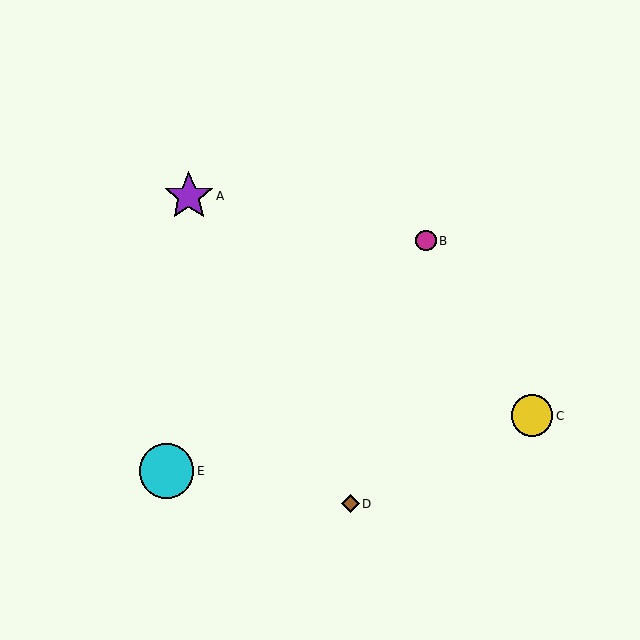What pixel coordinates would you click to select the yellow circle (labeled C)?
Click at (532, 416) to select the yellow circle C.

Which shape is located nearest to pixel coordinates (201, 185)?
The purple star (labeled A) at (189, 196) is nearest to that location.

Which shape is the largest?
The cyan circle (labeled E) is the largest.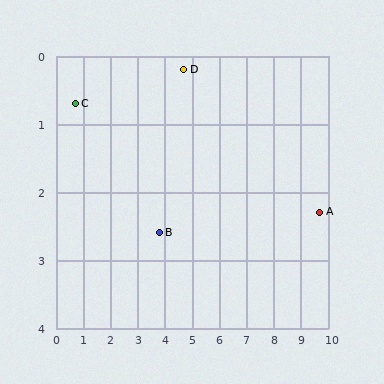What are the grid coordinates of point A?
Point A is at approximately (9.7, 2.3).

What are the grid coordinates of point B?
Point B is at approximately (3.8, 2.6).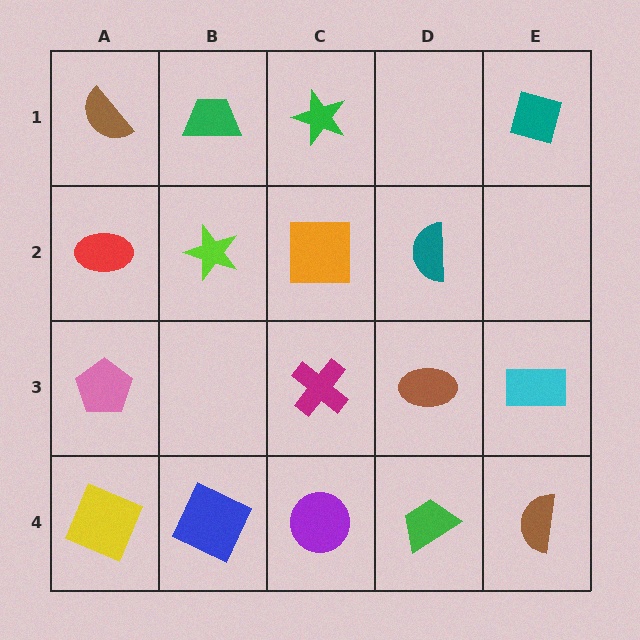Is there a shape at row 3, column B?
No, that cell is empty.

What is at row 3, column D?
A brown ellipse.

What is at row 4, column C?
A purple circle.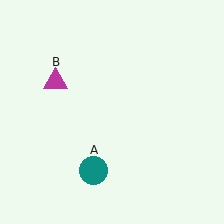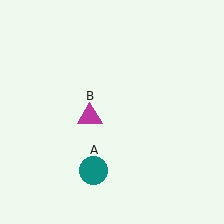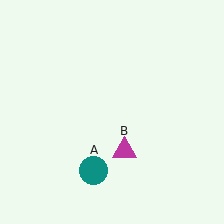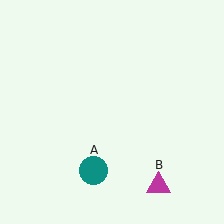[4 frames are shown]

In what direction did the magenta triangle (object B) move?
The magenta triangle (object B) moved down and to the right.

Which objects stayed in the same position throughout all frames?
Teal circle (object A) remained stationary.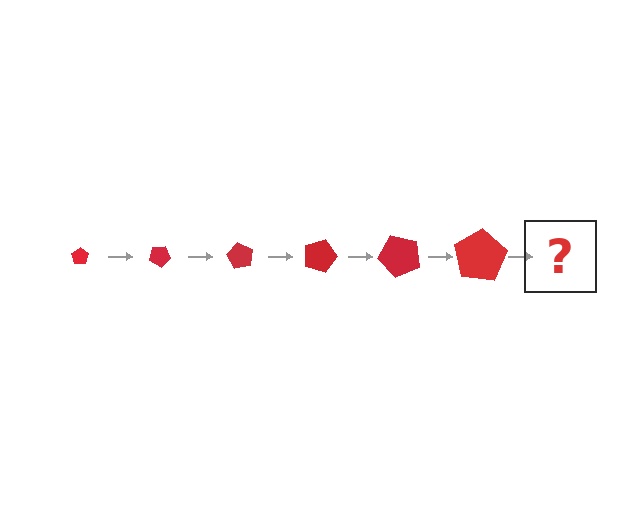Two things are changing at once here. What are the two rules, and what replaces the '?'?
The two rules are that the pentagon grows larger each step and it rotates 30 degrees each step. The '?' should be a pentagon, larger than the previous one and rotated 180 degrees from the start.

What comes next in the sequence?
The next element should be a pentagon, larger than the previous one and rotated 180 degrees from the start.